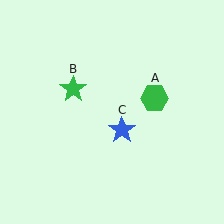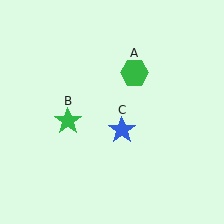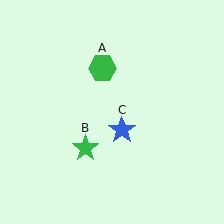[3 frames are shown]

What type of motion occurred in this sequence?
The green hexagon (object A), green star (object B) rotated counterclockwise around the center of the scene.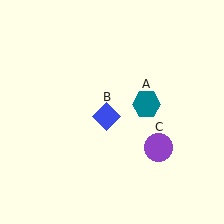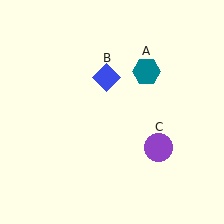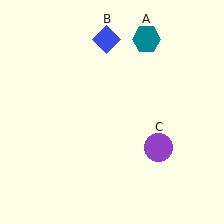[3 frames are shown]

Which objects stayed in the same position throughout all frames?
Purple circle (object C) remained stationary.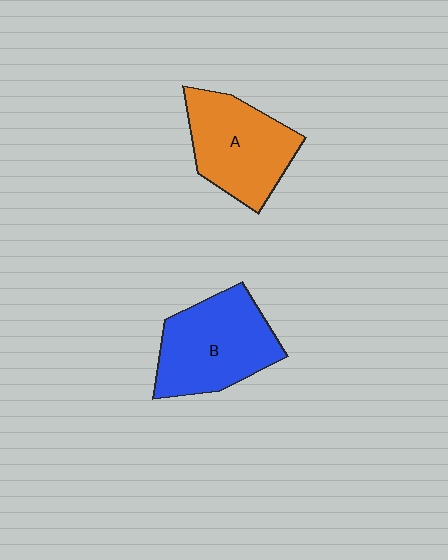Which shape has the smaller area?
Shape A (orange).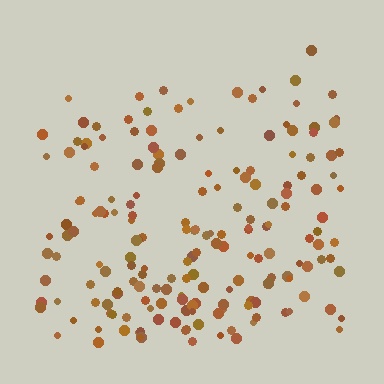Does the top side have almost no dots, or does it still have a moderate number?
Still a moderate number, just noticeably fewer than the bottom.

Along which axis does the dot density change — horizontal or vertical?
Vertical.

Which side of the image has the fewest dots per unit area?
The top.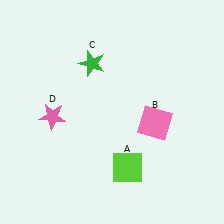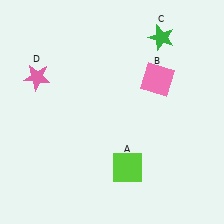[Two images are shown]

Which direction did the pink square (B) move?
The pink square (B) moved up.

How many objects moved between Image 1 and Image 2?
3 objects moved between the two images.